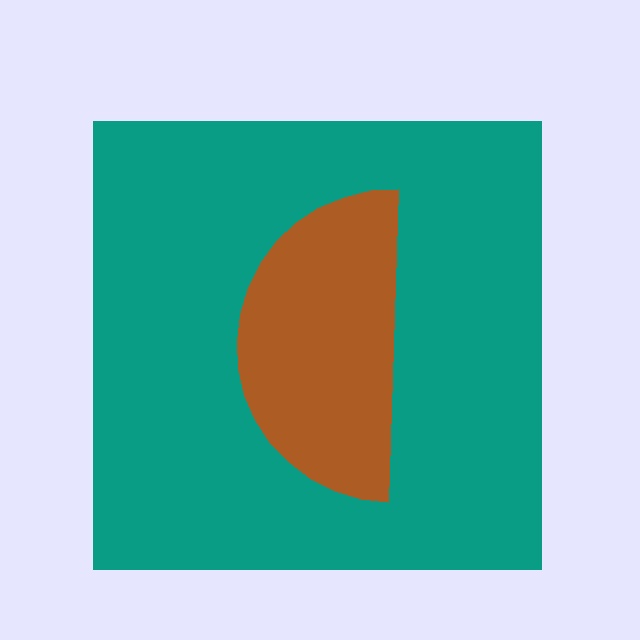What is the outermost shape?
The teal square.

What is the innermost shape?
The brown semicircle.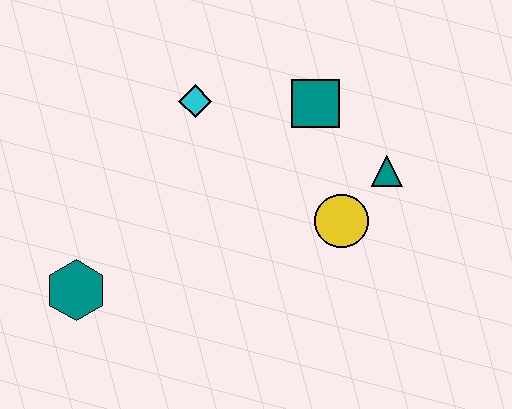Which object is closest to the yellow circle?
The teal triangle is closest to the yellow circle.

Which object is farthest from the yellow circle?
The teal hexagon is farthest from the yellow circle.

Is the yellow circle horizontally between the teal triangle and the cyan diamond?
Yes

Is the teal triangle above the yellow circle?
Yes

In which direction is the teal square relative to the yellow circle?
The teal square is above the yellow circle.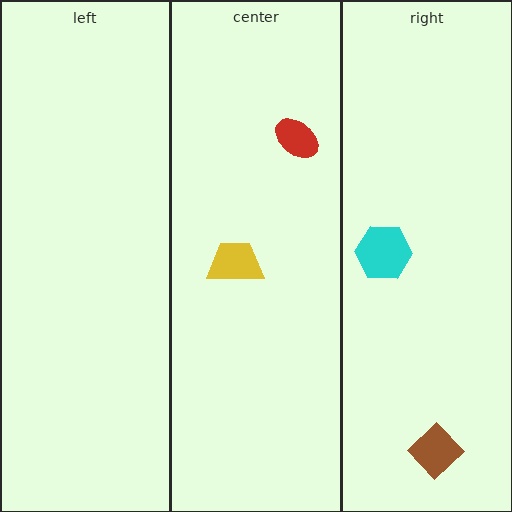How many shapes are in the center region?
2.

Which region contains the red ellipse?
The center region.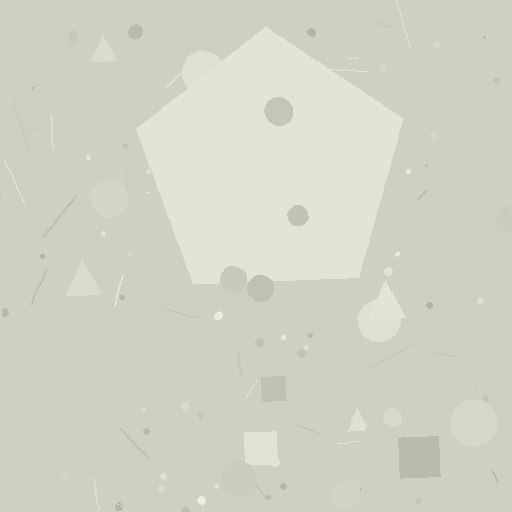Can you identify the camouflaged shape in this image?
The camouflaged shape is a pentagon.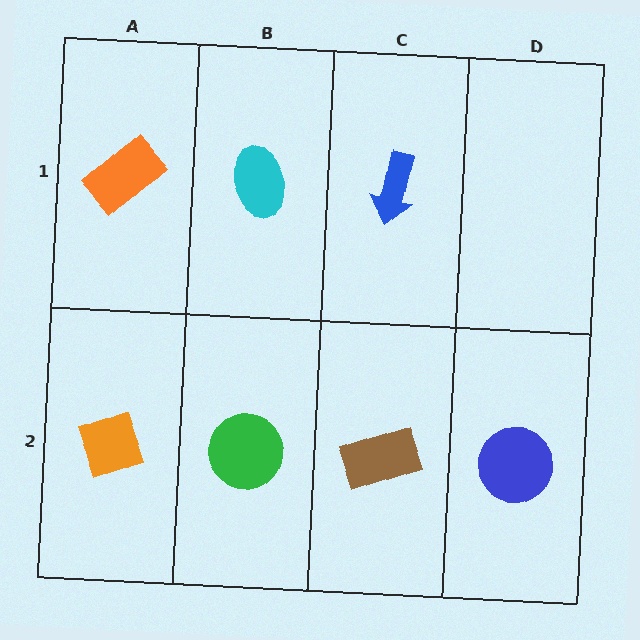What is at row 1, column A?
An orange rectangle.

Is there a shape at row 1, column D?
No, that cell is empty.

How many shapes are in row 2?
4 shapes.